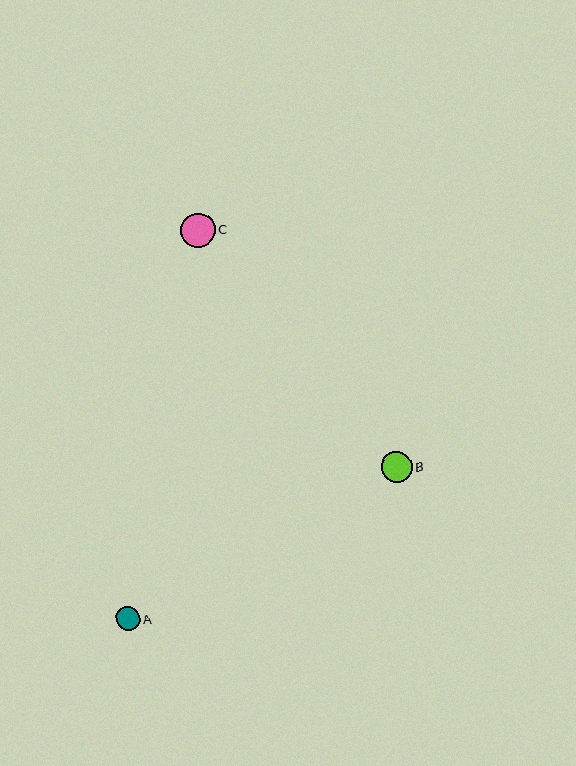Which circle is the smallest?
Circle A is the smallest with a size of approximately 24 pixels.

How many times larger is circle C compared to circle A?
Circle C is approximately 1.4 times the size of circle A.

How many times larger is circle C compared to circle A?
Circle C is approximately 1.4 times the size of circle A.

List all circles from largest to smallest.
From largest to smallest: C, B, A.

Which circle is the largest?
Circle C is the largest with a size of approximately 35 pixels.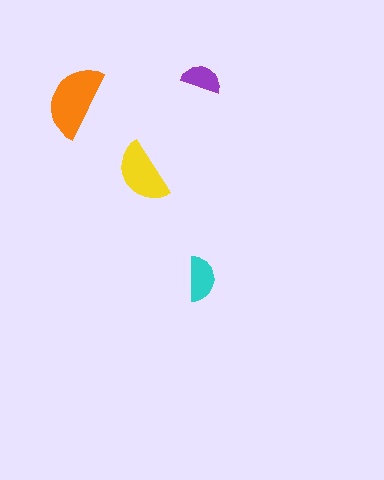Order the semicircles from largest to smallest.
the orange one, the yellow one, the cyan one, the purple one.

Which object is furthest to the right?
The cyan semicircle is rightmost.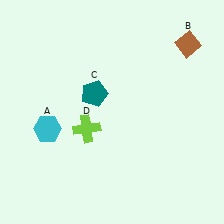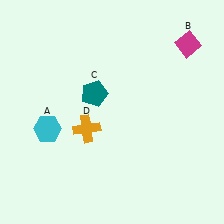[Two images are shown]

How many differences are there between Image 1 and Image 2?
There are 2 differences between the two images.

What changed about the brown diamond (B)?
In Image 1, B is brown. In Image 2, it changed to magenta.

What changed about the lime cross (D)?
In Image 1, D is lime. In Image 2, it changed to orange.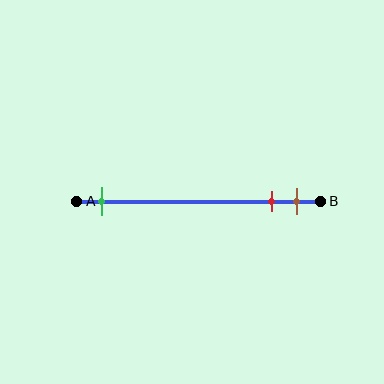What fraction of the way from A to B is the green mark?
The green mark is approximately 10% (0.1) of the way from A to B.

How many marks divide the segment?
There are 3 marks dividing the segment.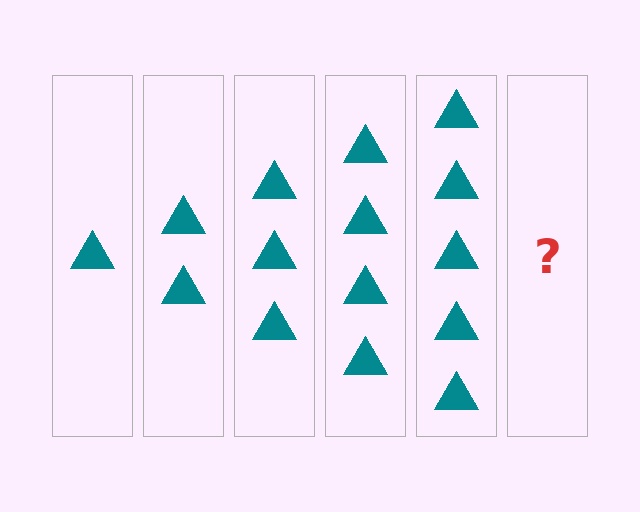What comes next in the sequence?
The next element should be 6 triangles.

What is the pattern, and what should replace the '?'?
The pattern is that each step adds one more triangle. The '?' should be 6 triangles.